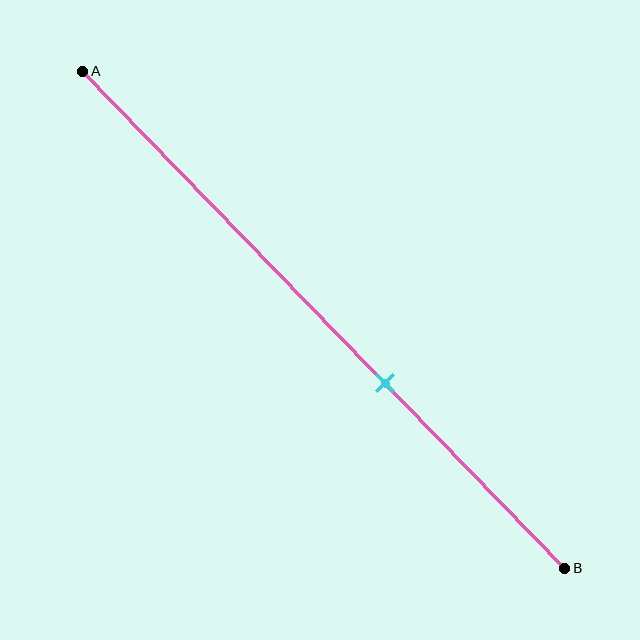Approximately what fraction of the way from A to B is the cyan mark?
The cyan mark is approximately 65% of the way from A to B.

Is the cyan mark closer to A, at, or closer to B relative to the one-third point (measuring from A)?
The cyan mark is closer to point B than the one-third point of segment AB.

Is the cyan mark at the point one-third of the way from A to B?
No, the mark is at about 65% from A, not at the 33% one-third point.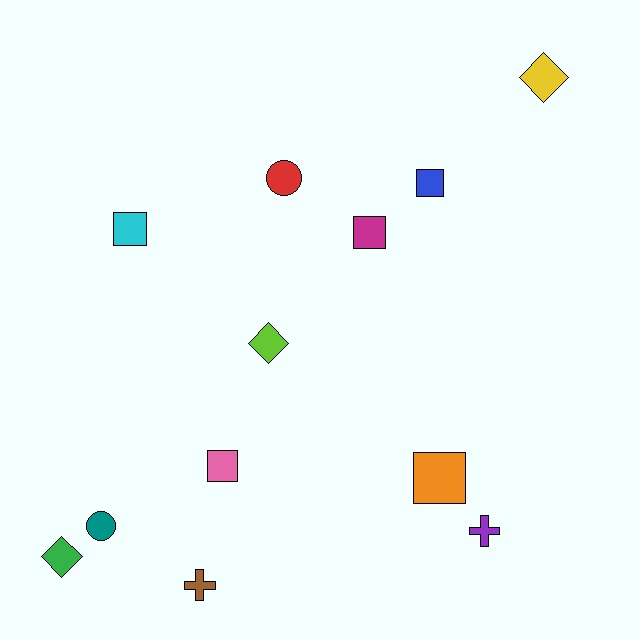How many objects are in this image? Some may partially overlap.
There are 12 objects.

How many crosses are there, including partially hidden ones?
There are 2 crosses.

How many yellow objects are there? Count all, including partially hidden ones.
There is 1 yellow object.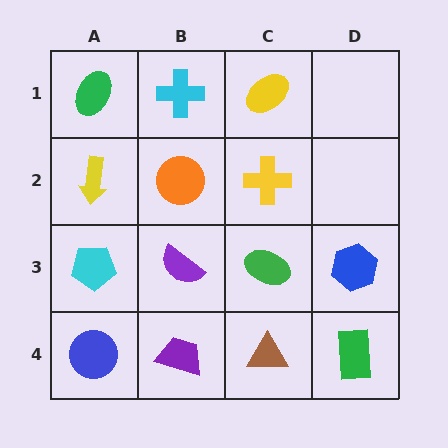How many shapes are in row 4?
4 shapes.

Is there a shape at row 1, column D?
No, that cell is empty.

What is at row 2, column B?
An orange circle.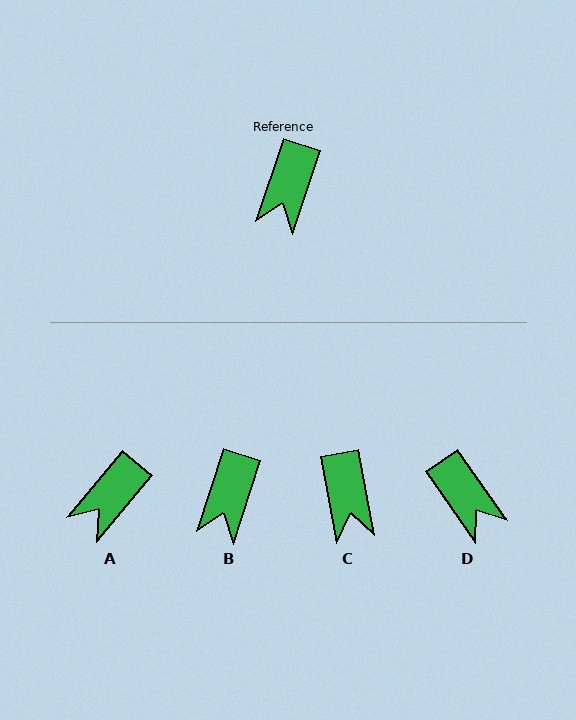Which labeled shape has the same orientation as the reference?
B.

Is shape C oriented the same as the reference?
No, it is off by about 29 degrees.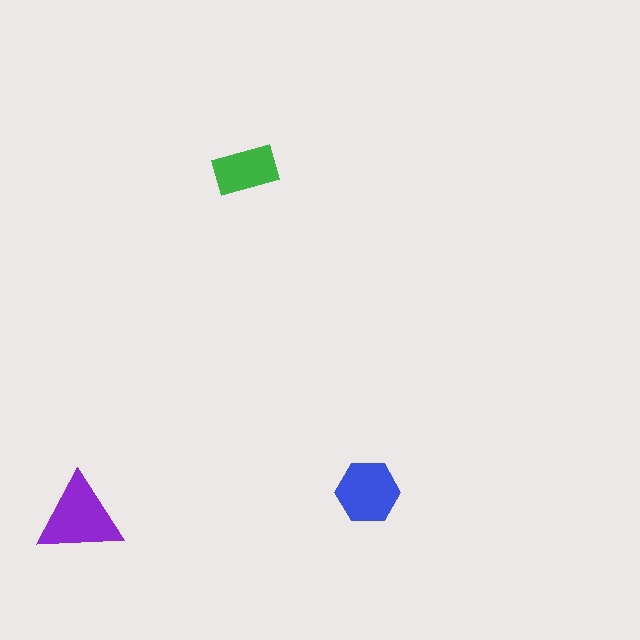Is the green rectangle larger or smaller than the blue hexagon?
Smaller.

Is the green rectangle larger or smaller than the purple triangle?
Smaller.